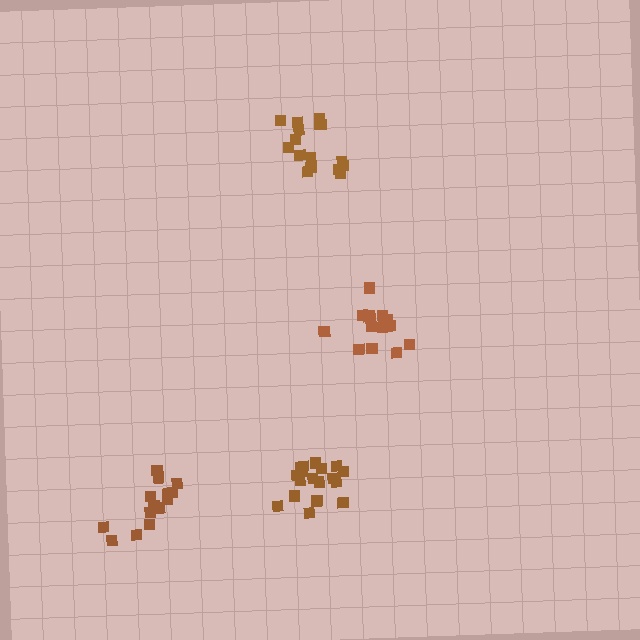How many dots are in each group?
Group 1: 16 dots, Group 2: 19 dots, Group 3: 14 dots, Group 4: 16 dots (65 total).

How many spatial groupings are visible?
There are 4 spatial groupings.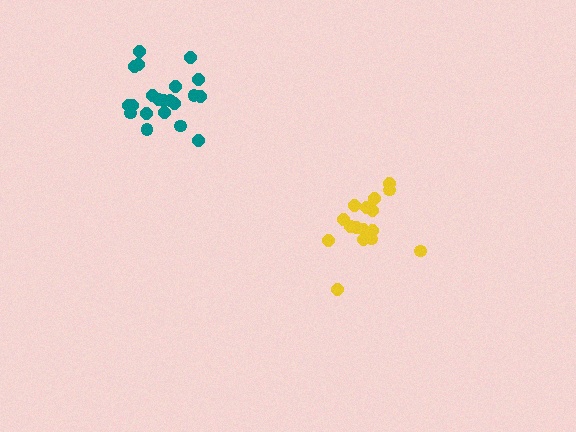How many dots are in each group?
Group 1: 21 dots, Group 2: 16 dots (37 total).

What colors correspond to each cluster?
The clusters are colored: teal, yellow.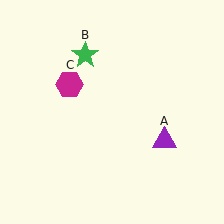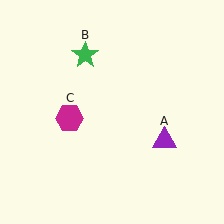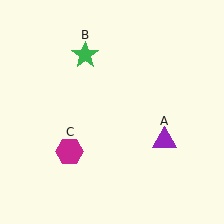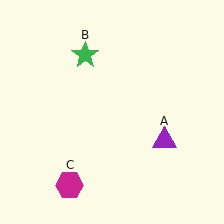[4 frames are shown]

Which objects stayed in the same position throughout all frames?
Purple triangle (object A) and green star (object B) remained stationary.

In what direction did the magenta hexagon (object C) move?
The magenta hexagon (object C) moved down.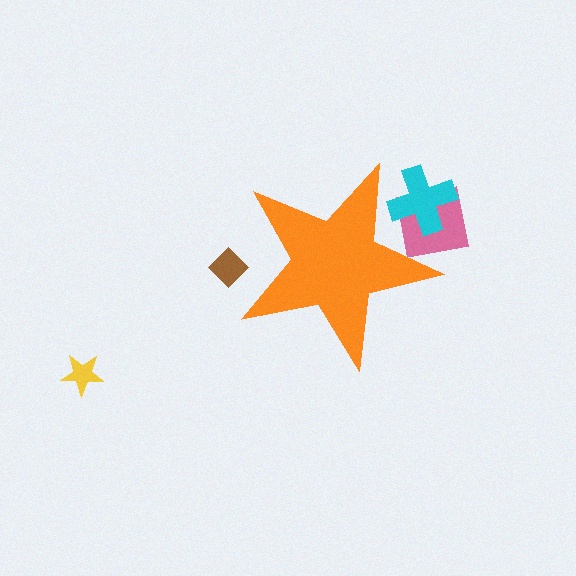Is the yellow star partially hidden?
No, the yellow star is fully visible.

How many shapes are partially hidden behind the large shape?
3 shapes are partially hidden.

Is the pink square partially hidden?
Yes, the pink square is partially hidden behind the orange star.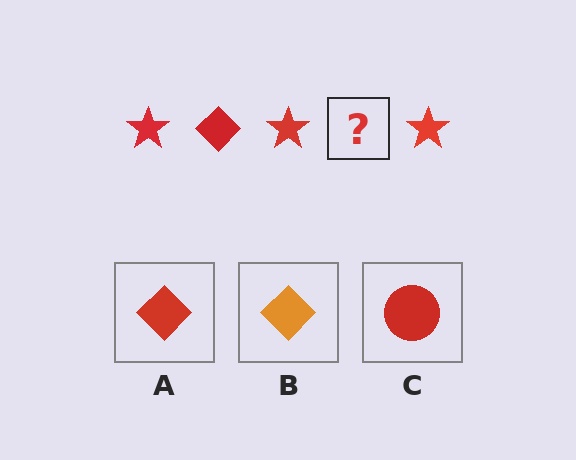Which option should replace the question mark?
Option A.